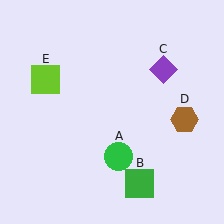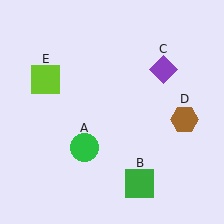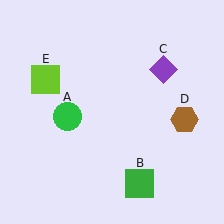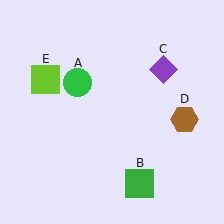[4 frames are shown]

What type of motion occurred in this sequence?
The green circle (object A) rotated clockwise around the center of the scene.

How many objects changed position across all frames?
1 object changed position: green circle (object A).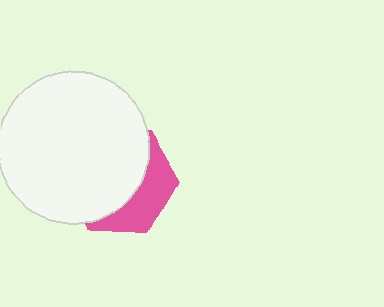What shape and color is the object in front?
The object in front is a white circle.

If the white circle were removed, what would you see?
You would see the complete pink hexagon.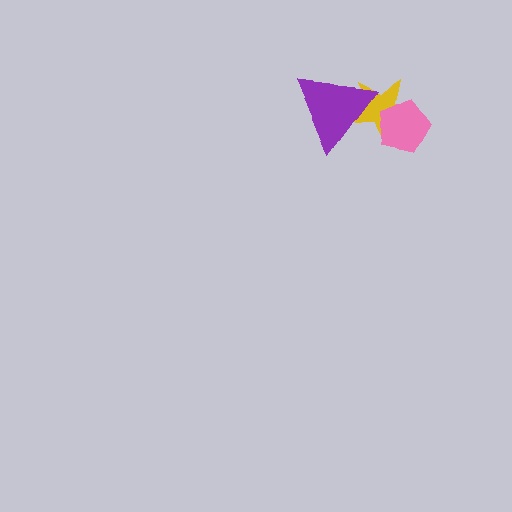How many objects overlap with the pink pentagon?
1 object overlaps with the pink pentagon.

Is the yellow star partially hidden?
Yes, it is partially covered by another shape.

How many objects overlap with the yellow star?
2 objects overlap with the yellow star.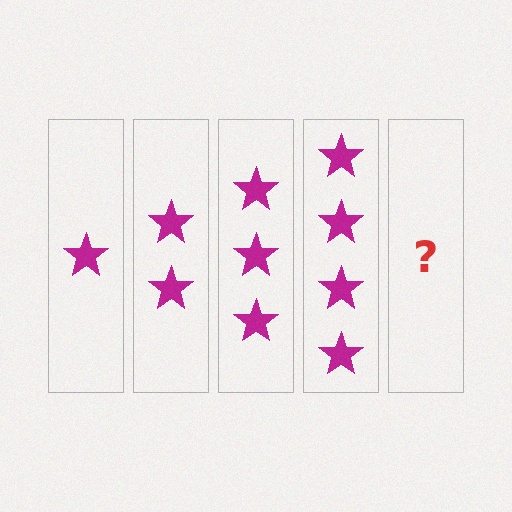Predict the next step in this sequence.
The next step is 5 stars.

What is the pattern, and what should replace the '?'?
The pattern is that each step adds one more star. The '?' should be 5 stars.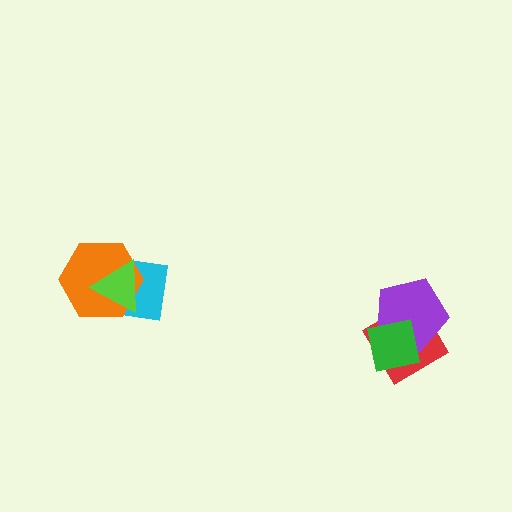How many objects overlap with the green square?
2 objects overlap with the green square.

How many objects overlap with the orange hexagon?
2 objects overlap with the orange hexagon.